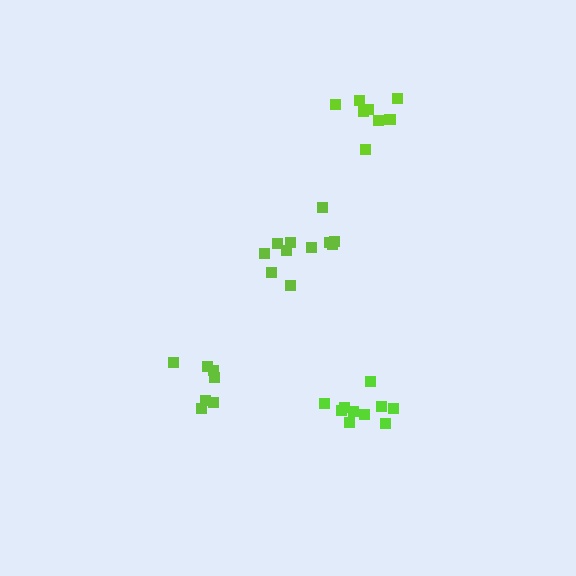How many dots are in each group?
Group 1: 10 dots, Group 2: 7 dots, Group 3: 11 dots, Group 4: 8 dots (36 total).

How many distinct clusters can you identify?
There are 4 distinct clusters.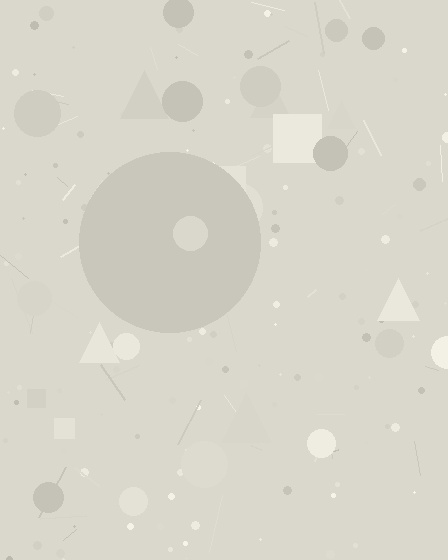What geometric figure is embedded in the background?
A circle is embedded in the background.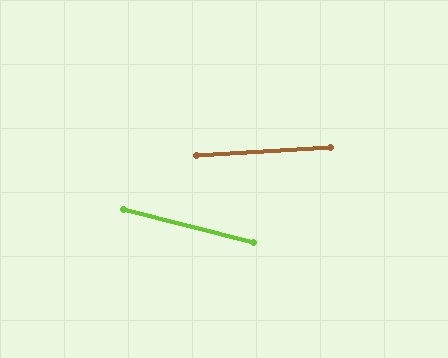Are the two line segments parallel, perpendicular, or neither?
Neither parallel nor perpendicular — they differ by about 18°.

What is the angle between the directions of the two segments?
Approximately 18 degrees.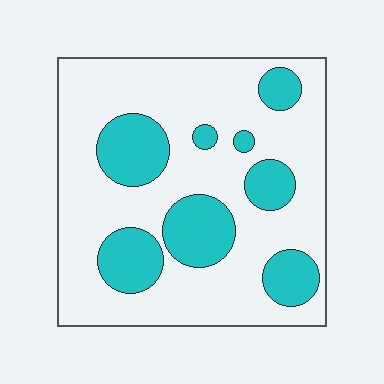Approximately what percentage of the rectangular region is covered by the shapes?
Approximately 25%.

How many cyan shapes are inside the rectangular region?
8.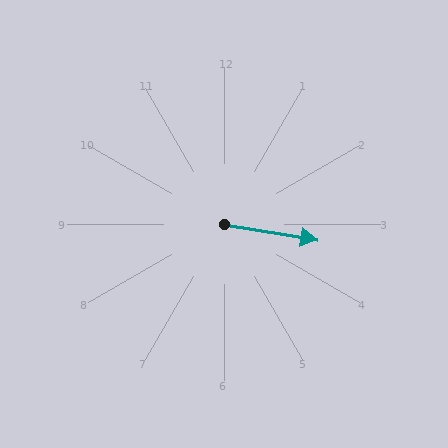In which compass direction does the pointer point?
East.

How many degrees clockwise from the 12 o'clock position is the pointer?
Approximately 100 degrees.